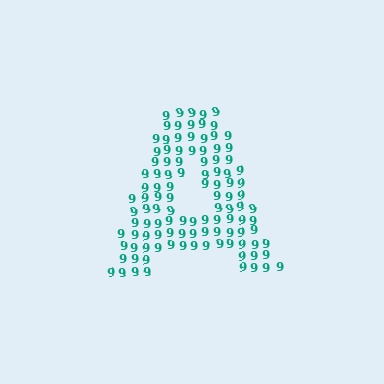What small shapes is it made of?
It is made of small digit 9's.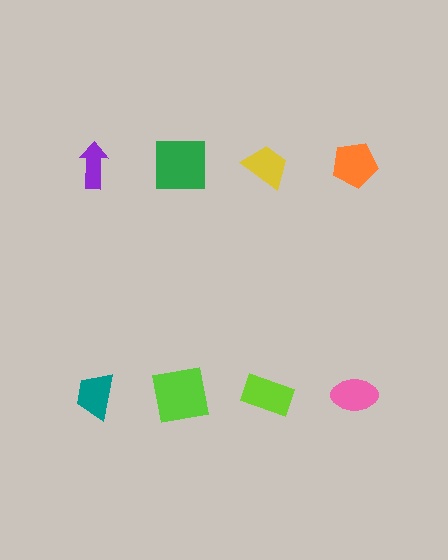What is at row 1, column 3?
A yellow trapezoid.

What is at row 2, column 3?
A lime rectangle.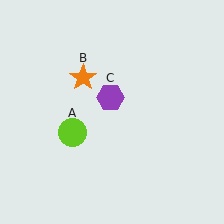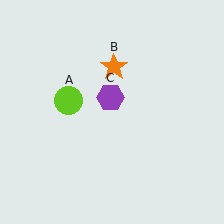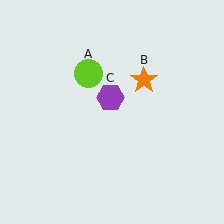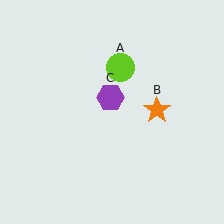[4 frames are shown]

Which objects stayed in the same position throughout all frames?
Purple hexagon (object C) remained stationary.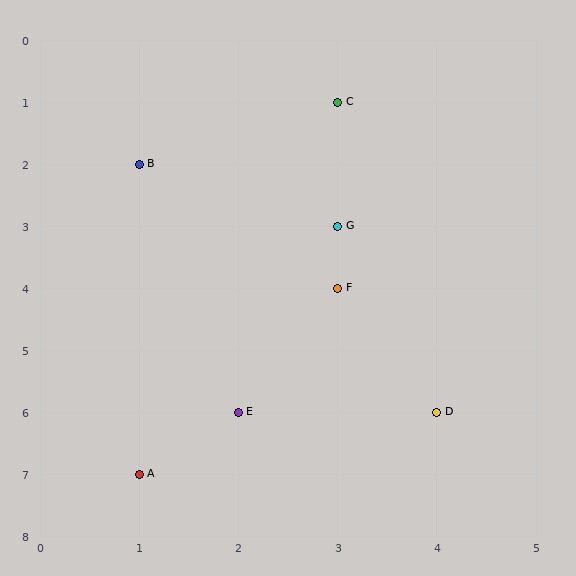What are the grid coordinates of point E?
Point E is at grid coordinates (2, 6).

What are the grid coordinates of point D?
Point D is at grid coordinates (4, 6).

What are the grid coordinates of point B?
Point B is at grid coordinates (1, 2).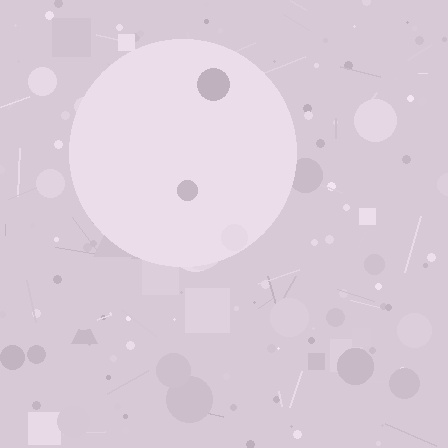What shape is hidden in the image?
A circle is hidden in the image.